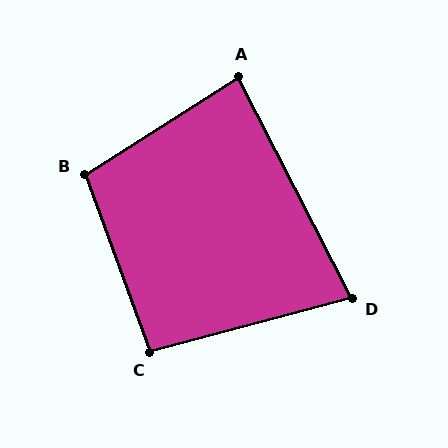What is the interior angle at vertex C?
Approximately 95 degrees (obtuse).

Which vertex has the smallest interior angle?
D, at approximately 78 degrees.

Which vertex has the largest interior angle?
B, at approximately 102 degrees.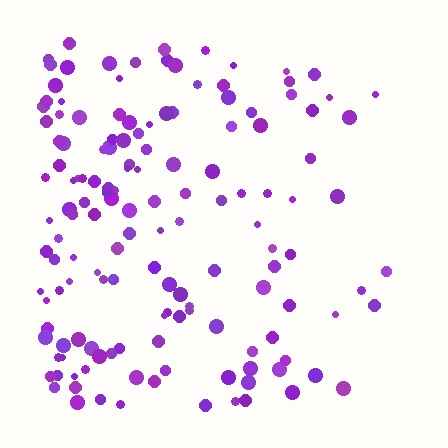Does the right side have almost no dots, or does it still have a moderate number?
Still a moderate number, just noticeably fewer than the left.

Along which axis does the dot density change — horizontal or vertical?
Horizontal.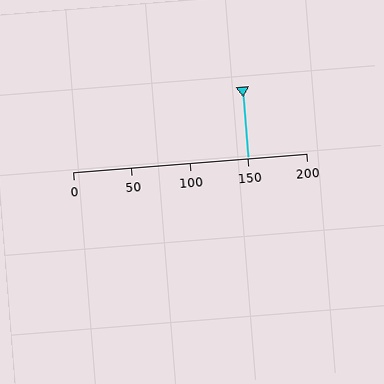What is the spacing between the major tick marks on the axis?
The major ticks are spaced 50 apart.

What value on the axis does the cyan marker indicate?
The marker indicates approximately 150.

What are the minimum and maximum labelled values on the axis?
The axis runs from 0 to 200.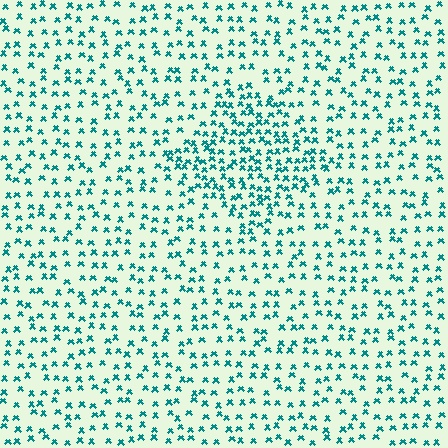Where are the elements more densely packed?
The elements are more densely packed inside the diamond boundary.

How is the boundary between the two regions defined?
The boundary is defined by a change in element density (approximately 1.8x ratio). All elements are the same color, size, and shape.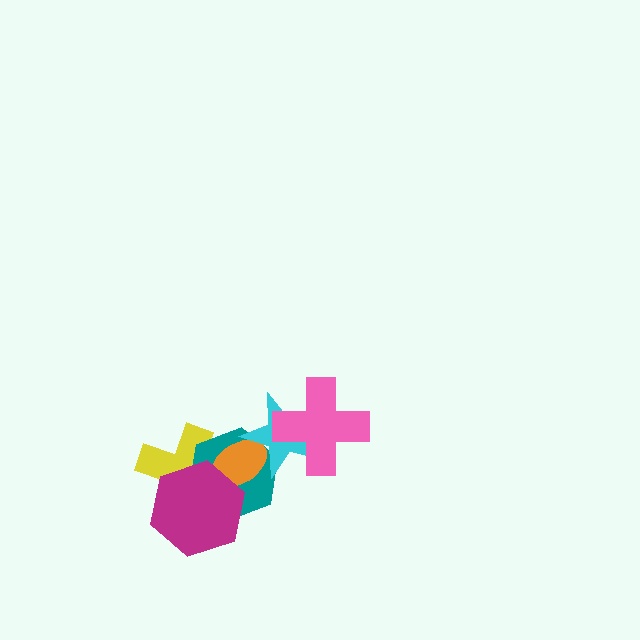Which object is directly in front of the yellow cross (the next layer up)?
The teal hexagon is directly in front of the yellow cross.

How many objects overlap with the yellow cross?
3 objects overlap with the yellow cross.